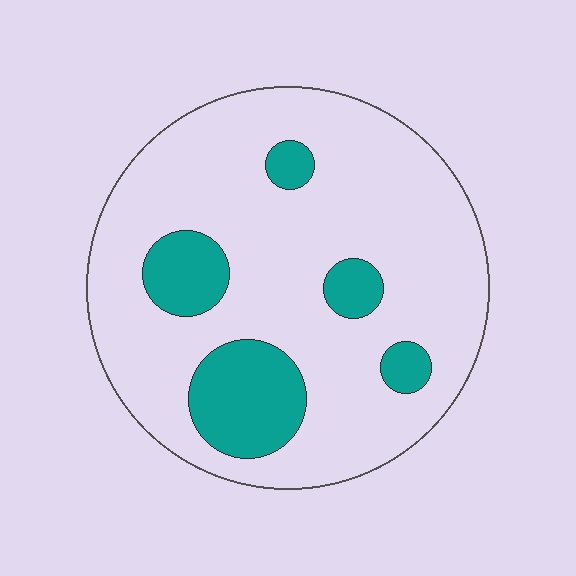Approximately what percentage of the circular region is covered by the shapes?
Approximately 20%.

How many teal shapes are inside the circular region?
5.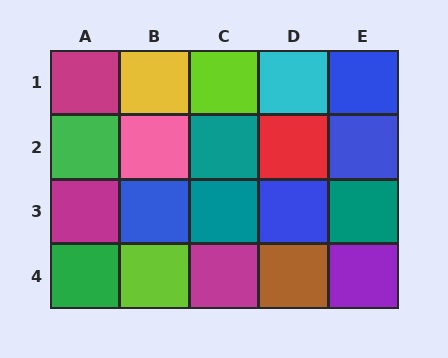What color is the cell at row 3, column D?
Blue.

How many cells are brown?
1 cell is brown.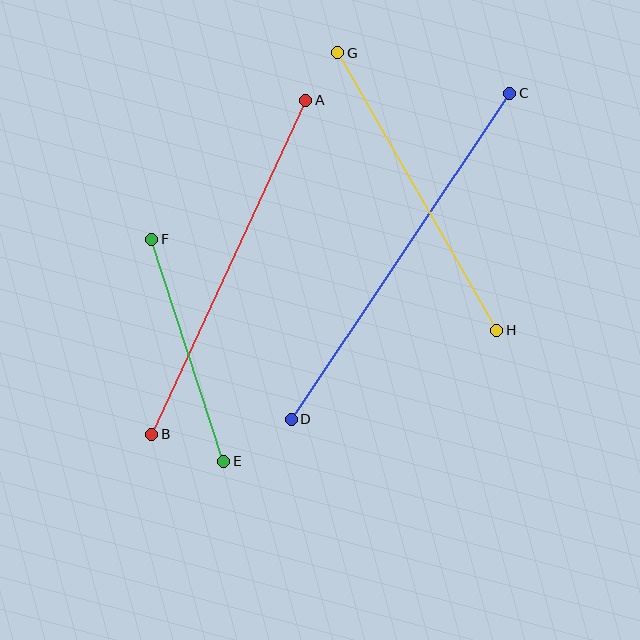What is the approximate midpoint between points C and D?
The midpoint is at approximately (400, 256) pixels.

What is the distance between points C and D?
The distance is approximately 392 pixels.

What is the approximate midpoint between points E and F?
The midpoint is at approximately (188, 350) pixels.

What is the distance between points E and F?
The distance is approximately 233 pixels.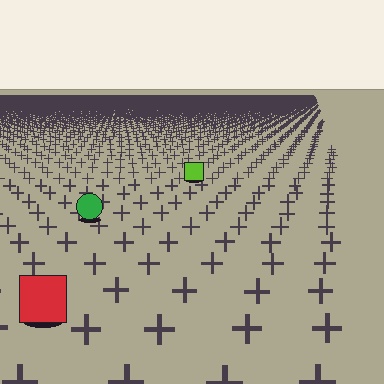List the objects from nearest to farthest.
From nearest to farthest: the red square, the green circle, the lime square.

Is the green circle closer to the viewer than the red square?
No. The red square is closer — you can tell from the texture gradient: the ground texture is coarser near it.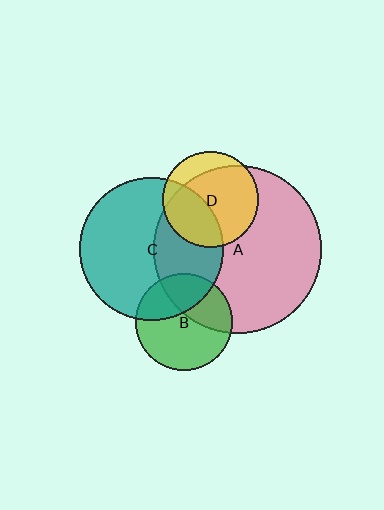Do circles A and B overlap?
Yes.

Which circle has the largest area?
Circle A (pink).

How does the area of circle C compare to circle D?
Approximately 2.3 times.